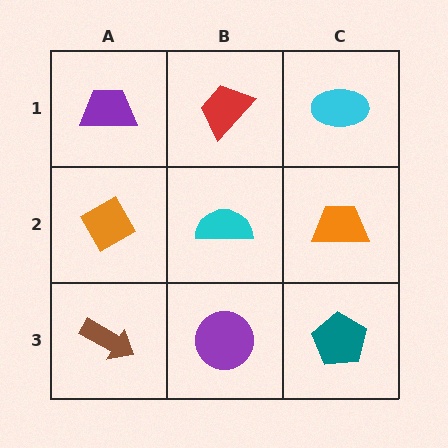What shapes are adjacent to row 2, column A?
A purple trapezoid (row 1, column A), a brown arrow (row 3, column A), a cyan semicircle (row 2, column B).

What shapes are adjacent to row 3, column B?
A cyan semicircle (row 2, column B), a brown arrow (row 3, column A), a teal pentagon (row 3, column C).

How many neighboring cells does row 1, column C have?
2.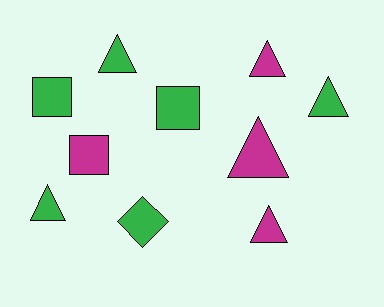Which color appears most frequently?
Green, with 6 objects.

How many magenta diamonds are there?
There are no magenta diamonds.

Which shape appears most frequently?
Triangle, with 6 objects.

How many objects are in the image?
There are 10 objects.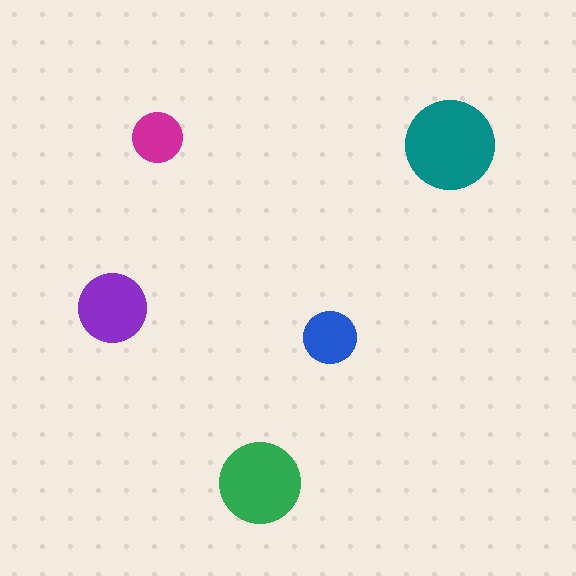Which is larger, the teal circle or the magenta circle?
The teal one.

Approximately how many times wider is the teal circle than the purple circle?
About 1.5 times wider.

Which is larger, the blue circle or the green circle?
The green one.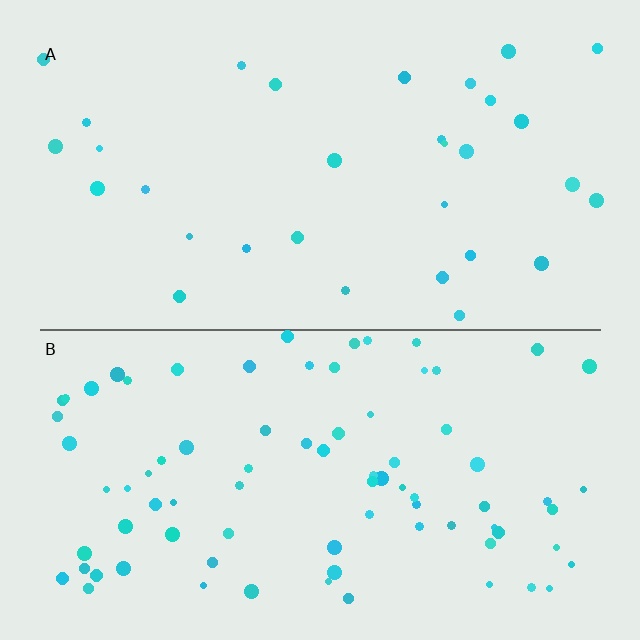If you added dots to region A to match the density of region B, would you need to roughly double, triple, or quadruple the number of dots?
Approximately triple.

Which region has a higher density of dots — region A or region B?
B (the bottom).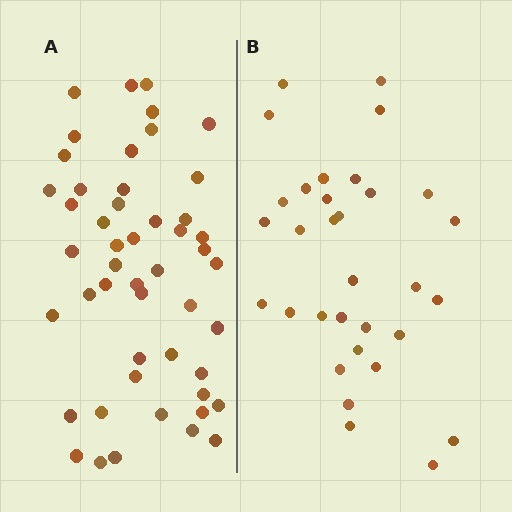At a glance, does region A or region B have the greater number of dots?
Region A (the left region) has more dots.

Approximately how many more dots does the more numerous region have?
Region A has approximately 15 more dots than region B.